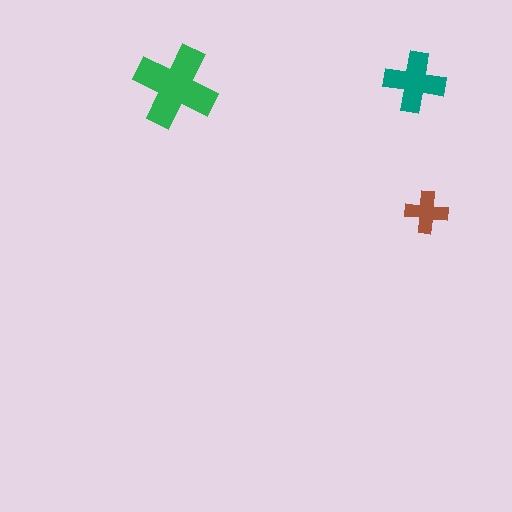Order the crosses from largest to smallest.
the green one, the teal one, the brown one.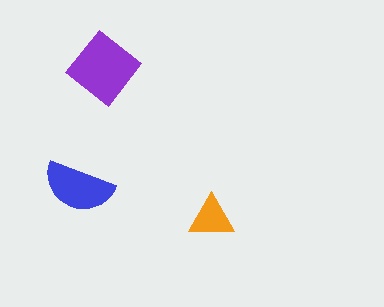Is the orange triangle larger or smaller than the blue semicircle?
Smaller.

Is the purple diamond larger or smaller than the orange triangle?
Larger.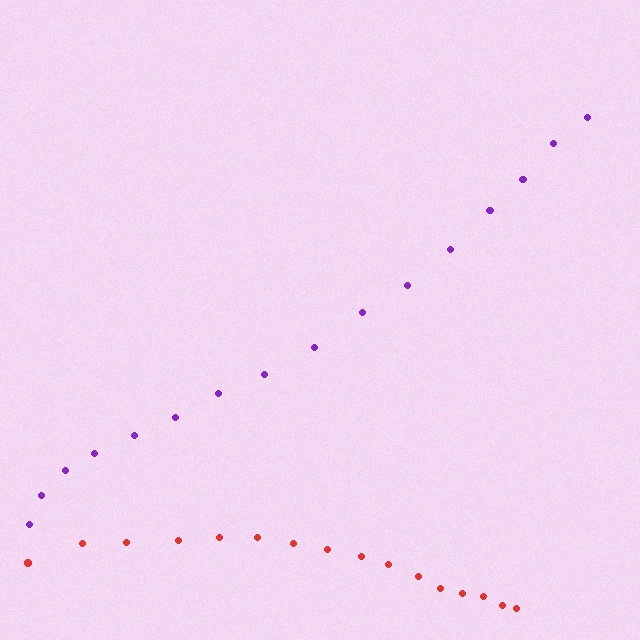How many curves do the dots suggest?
There are 2 distinct paths.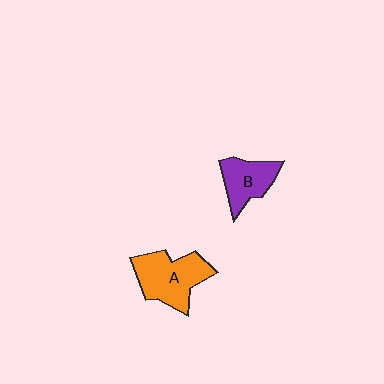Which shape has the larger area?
Shape A (orange).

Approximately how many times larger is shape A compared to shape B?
Approximately 1.4 times.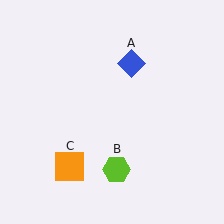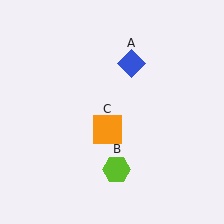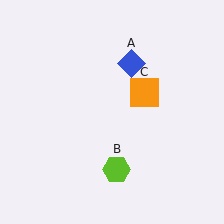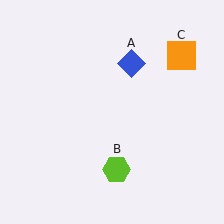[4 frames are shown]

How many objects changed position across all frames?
1 object changed position: orange square (object C).